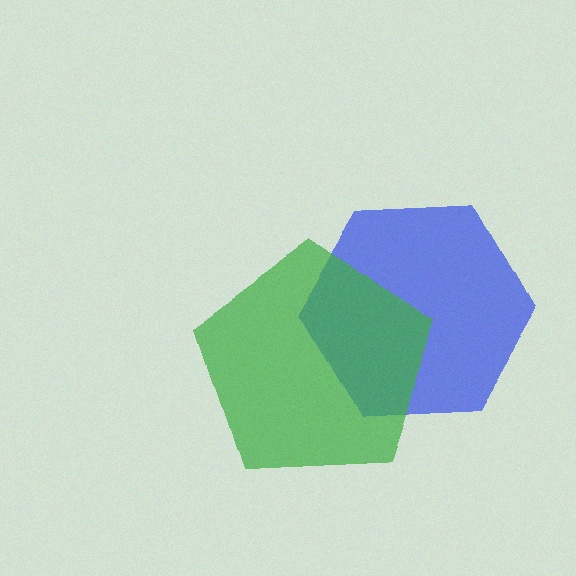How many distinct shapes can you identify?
There are 2 distinct shapes: a blue hexagon, a green pentagon.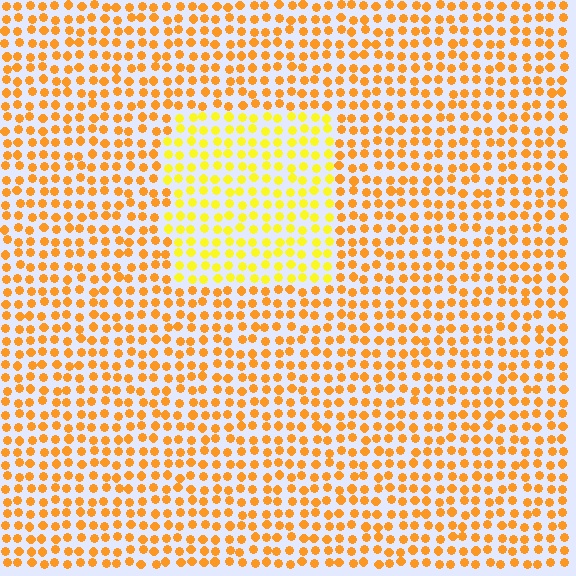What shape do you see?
I see a rectangle.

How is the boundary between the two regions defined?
The boundary is defined purely by a slight shift in hue (about 27 degrees). Spacing, size, and orientation are identical on both sides.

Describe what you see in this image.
The image is filled with small orange elements in a uniform arrangement. A rectangle-shaped region is visible where the elements are tinted to a slightly different hue, forming a subtle color boundary.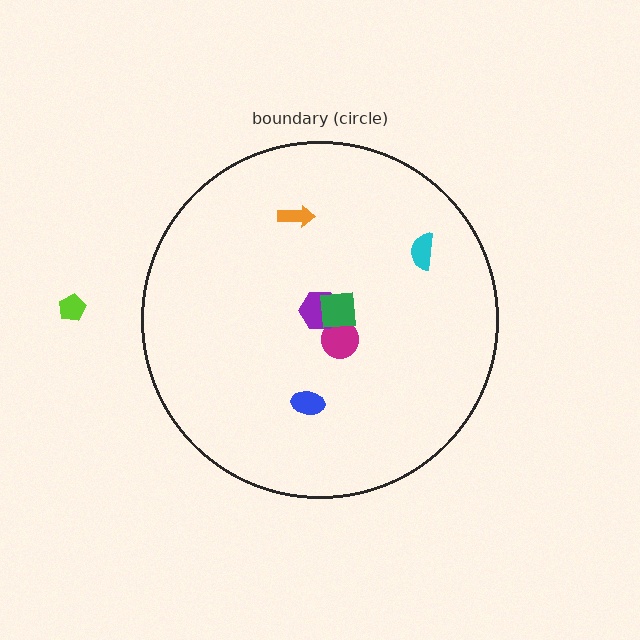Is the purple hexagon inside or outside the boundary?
Inside.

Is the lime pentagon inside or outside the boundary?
Outside.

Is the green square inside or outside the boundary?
Inside.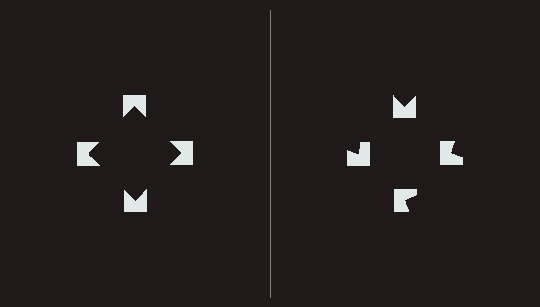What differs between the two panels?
The notched squares are positioned identically on both sides; only the wedge orientations differ. On the left they align to a square; on the right they are misaligned.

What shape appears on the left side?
An illusory square.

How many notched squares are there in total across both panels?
8 — 4 on each side.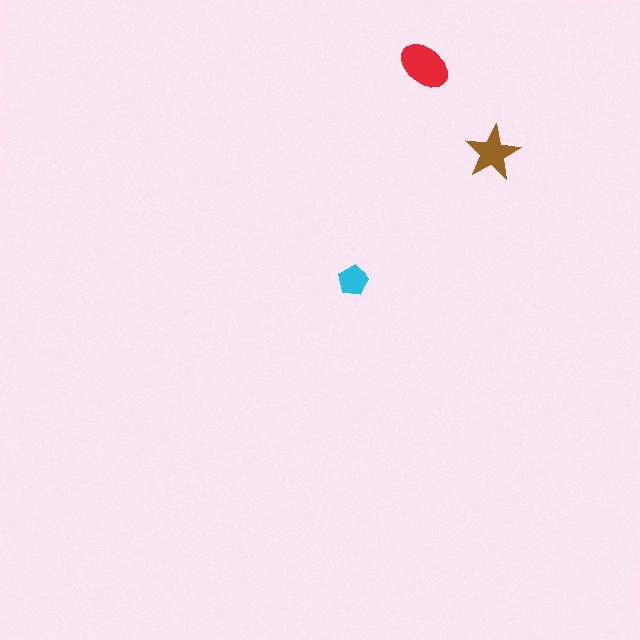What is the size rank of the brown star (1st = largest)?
2nd.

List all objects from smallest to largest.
The cyan pentagon, the brown star, the red ellipse.